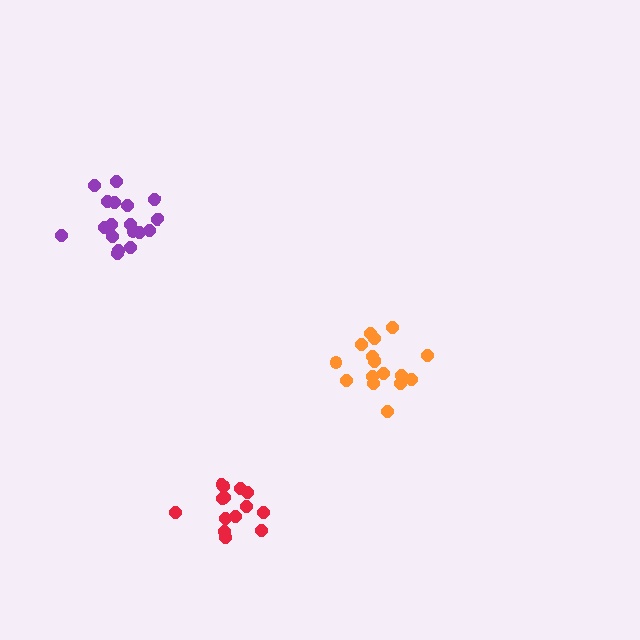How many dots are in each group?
Group 1: 17 dots, Group 2: 14 dots, Group 3: 19 dots (50 total).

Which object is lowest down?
The red cluster is bottommost.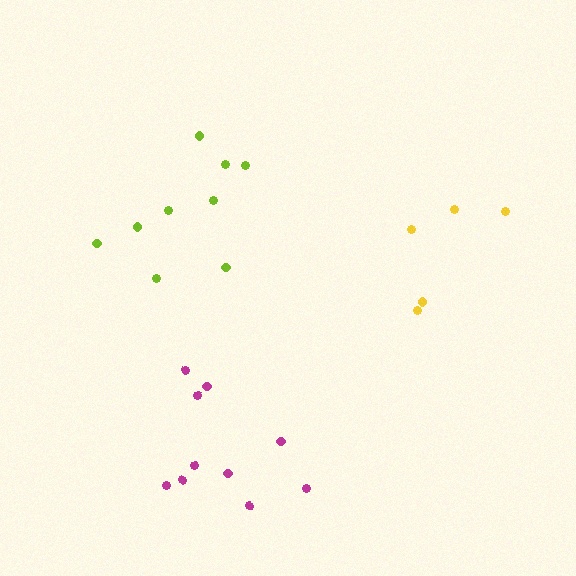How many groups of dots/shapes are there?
There are 3 groups.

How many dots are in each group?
Group 1: 5 dots, Group 2: 9 dots, Group 3: 10 dots (24 total).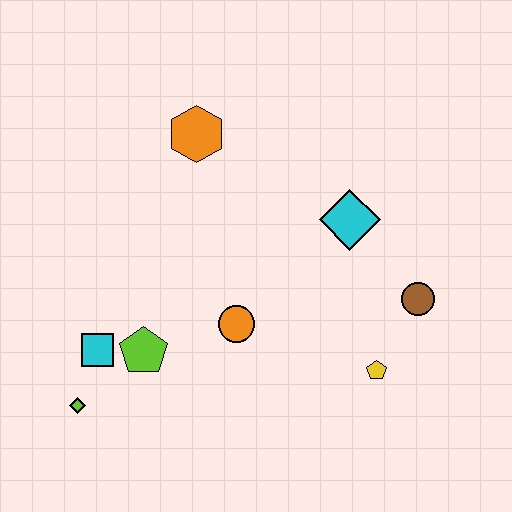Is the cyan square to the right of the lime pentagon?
No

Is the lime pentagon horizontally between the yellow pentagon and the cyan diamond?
No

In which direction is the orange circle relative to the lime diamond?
The orange circle is to the right of the lime diamond.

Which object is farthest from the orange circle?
The orange hexagon is farthest from the orange circle.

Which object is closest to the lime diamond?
The cyan square is closest to the lime diamond.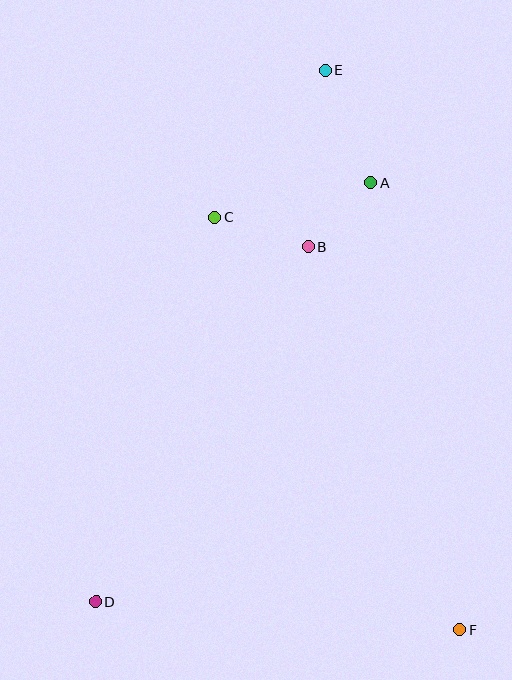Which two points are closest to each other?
Points A and B are closest to each other.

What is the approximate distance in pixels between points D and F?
The distance between D and F is approximately 366 pixels.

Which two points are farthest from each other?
Points D and E are farthest from each other.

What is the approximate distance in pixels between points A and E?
The distance between A and E is approximately 121 pixels.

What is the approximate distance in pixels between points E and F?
The distance between E and F is approximately 576 pixels.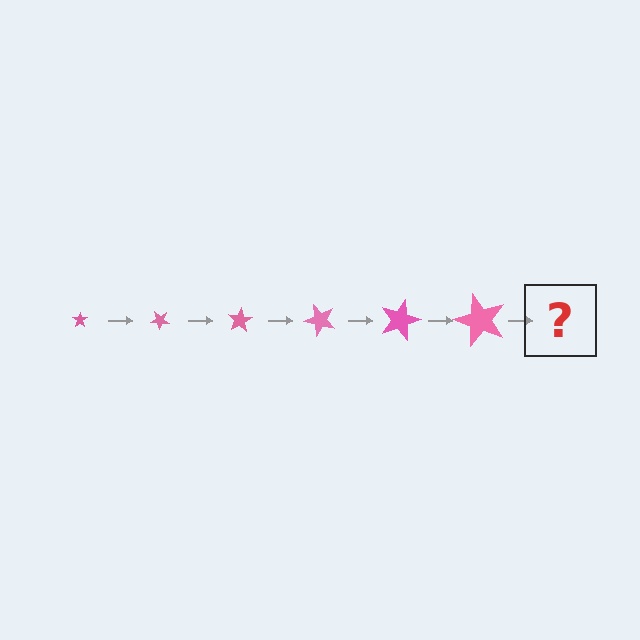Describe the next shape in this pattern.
It should be a star, larger than the previous one and rotated 240 degrees from the start.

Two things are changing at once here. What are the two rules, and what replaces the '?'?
The two rules are that the star grows larger each step and it rotates 40 degrees each step. The '?' should be a star, larger than the previous one and rotated 240 degrees from the start.